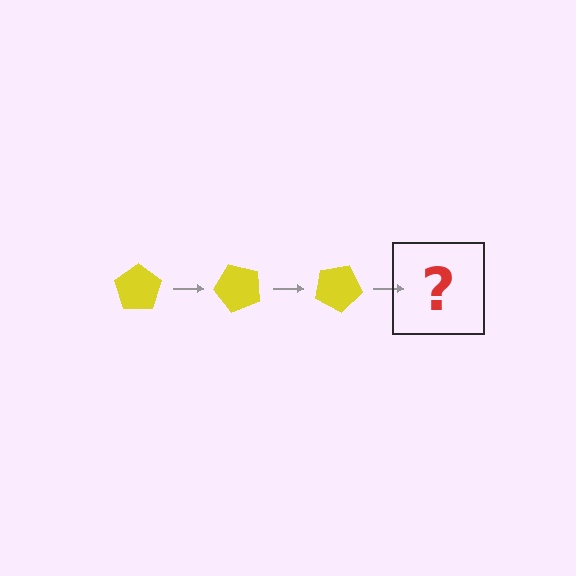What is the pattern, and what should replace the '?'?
The pattern is that the pentagon rotates 50 degrees each step. The '?' should be a yellow pentagon rotated 150 degrees.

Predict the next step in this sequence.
The next step is a yellow pentagon rotated 150 degrees.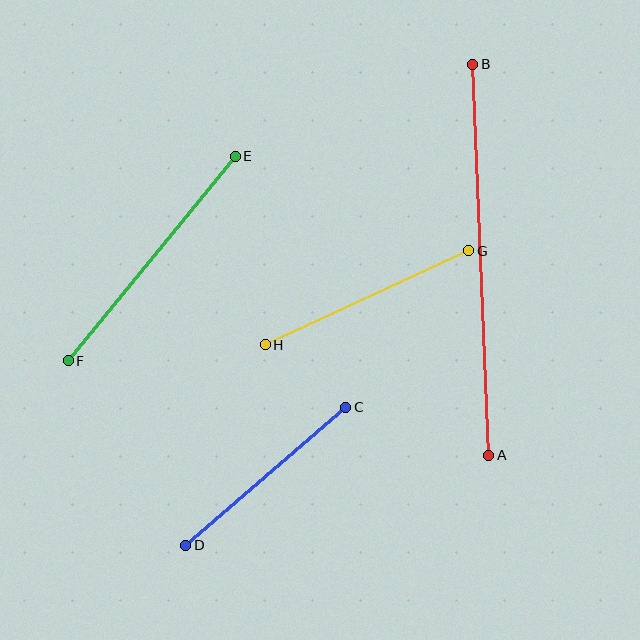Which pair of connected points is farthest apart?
Points A and B are farthest apart.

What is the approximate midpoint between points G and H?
The midpoint is at approximately (367, 298) pixels.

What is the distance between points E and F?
The distance is approximately 264 pixels.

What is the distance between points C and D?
The distance is approximately 211 pixels.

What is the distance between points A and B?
The distance is approximately 391 pixels.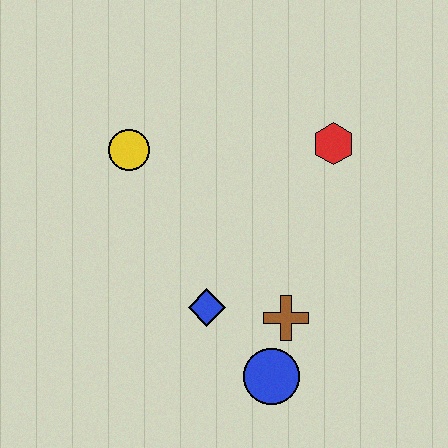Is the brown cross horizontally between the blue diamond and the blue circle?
No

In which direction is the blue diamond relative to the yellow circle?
The blue diamond is below the yellow circle.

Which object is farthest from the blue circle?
The yellow circle is farthest from the blue circle.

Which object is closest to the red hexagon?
The brown cross is closest to the red hexagon.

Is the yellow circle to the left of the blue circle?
Yes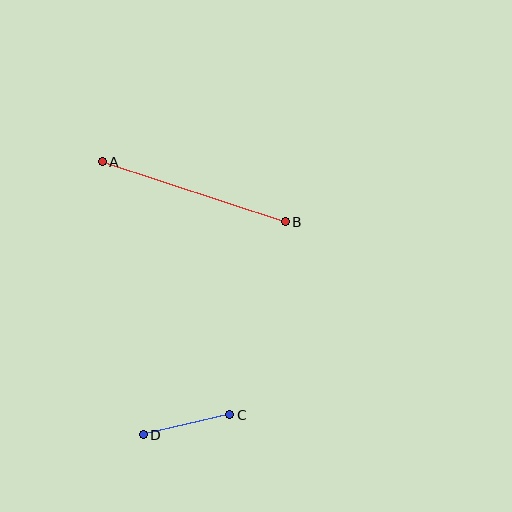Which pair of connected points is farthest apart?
Points A and B are farthest apart.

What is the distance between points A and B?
The distance is approximately 193 pixels.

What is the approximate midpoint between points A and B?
The midpoint is at approximately (194, 192) pixels.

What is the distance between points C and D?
The distance is approximately 89 pixels.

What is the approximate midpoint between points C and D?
The midpoint is at approximately (187, 425) pixels.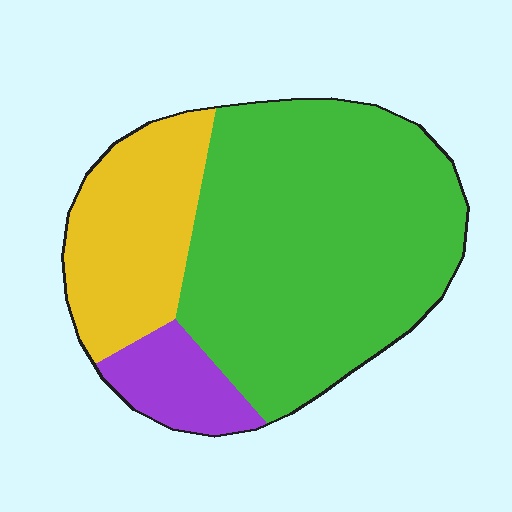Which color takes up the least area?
Purple, at roughly 10%.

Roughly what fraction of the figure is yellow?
Yellow covers about 25% of the figure.